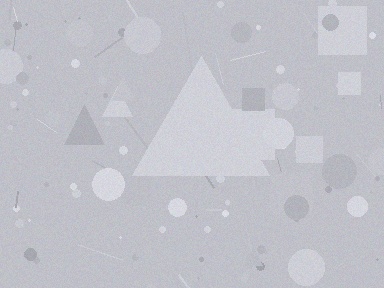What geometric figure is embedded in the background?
A triangle is embedded in the background.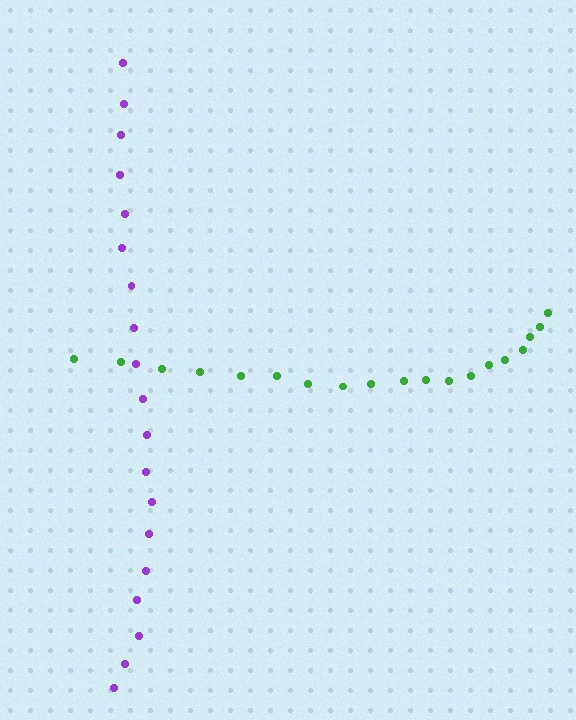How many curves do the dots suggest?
There are 2 distinct paths.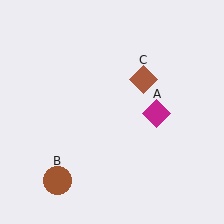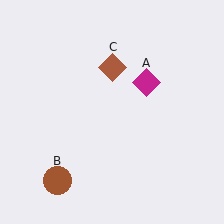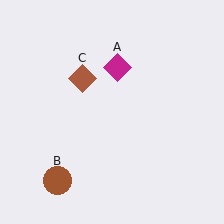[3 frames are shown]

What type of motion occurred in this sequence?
The magenta diamond (object A), brown diamond (object C) rotated counterclockwise around the center of the scene.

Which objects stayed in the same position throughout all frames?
Brown circle (object B) remained stationary.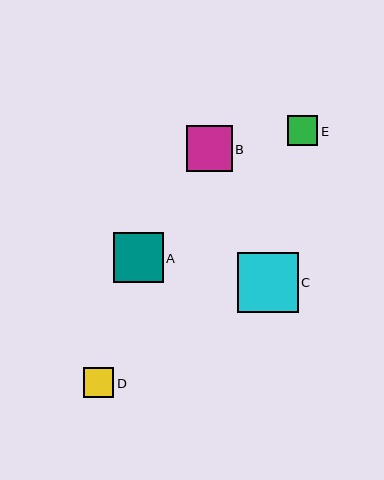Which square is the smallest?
Square D is the smallest with a size of approximately 30 pixels.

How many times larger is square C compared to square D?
Square C is approximately 2.0 times the size of square D.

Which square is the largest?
Square C is the largest with a size of approximately 60 pixels.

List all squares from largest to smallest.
From largest to smallest: C, A, B, E, D.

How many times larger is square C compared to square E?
Square C is approximately 2.0 times the size of square E.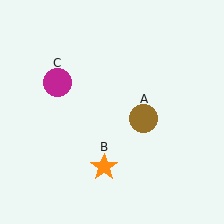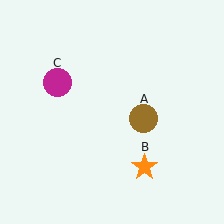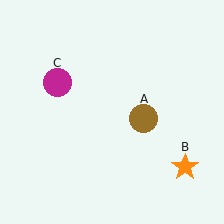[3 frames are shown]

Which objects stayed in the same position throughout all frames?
Brown circle (object A) and magenta circle (object C) remained stationary.